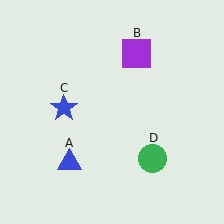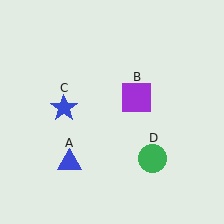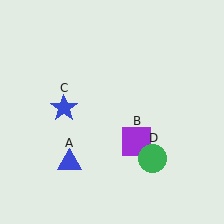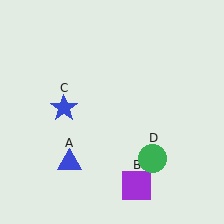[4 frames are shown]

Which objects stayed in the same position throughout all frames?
Blue triangle (object A) and blue star (object C) and green circle (object D) remained stationary.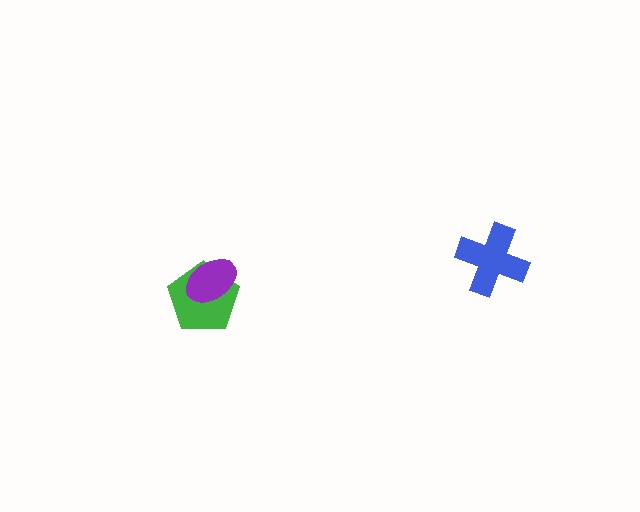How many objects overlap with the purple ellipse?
1 object overlaps with the purple ellipse.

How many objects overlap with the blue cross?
0 objects overlap with the blue cross.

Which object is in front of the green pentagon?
The purple ellipse is in front of the green pentagon.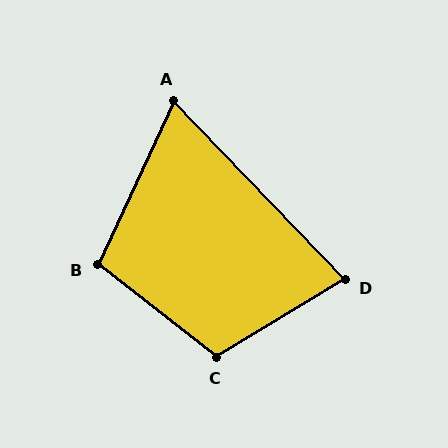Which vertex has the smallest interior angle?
A, at approximately 69 degrees.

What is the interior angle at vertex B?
Approximately 103 degrees (obtuse).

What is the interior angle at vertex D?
Approximately 77 degrees (acute).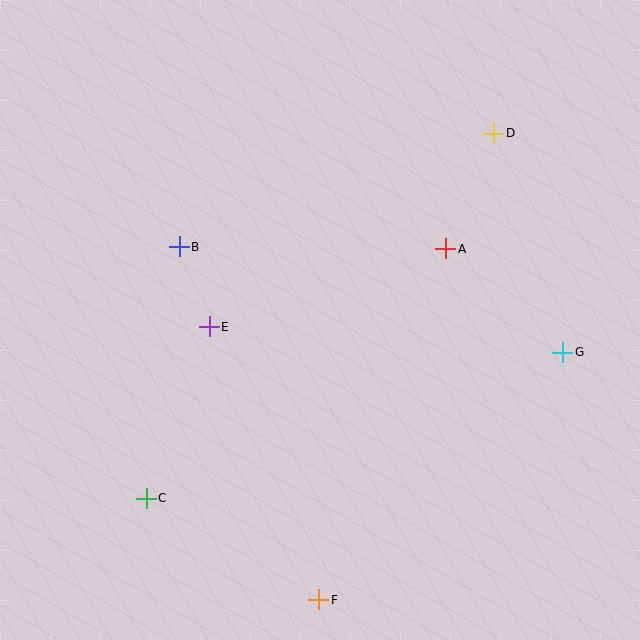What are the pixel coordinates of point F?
Point F is at (319, 600).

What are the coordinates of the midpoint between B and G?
The midpoint between B and G is at (371, 299).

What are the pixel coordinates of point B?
Point B is at (179, 247).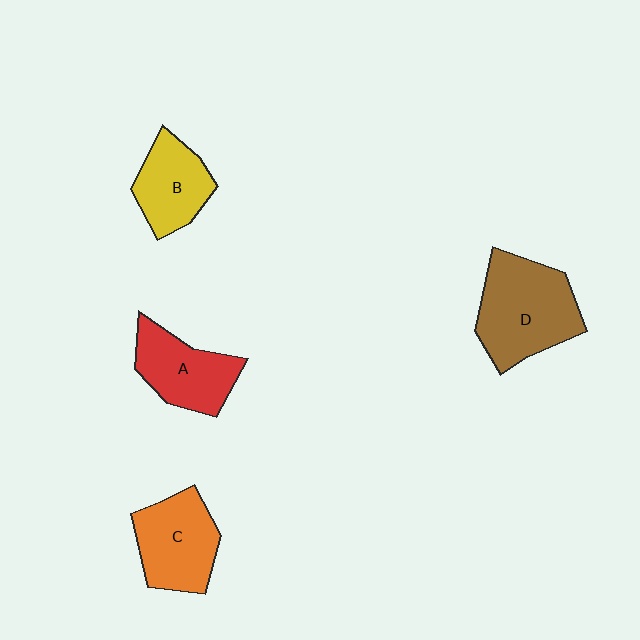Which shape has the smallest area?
Shape B (yellow).